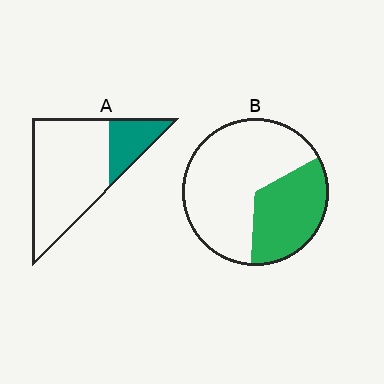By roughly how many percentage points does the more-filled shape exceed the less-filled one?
By roughly 10 percentage points (B over A).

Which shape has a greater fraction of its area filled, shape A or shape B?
Shape B.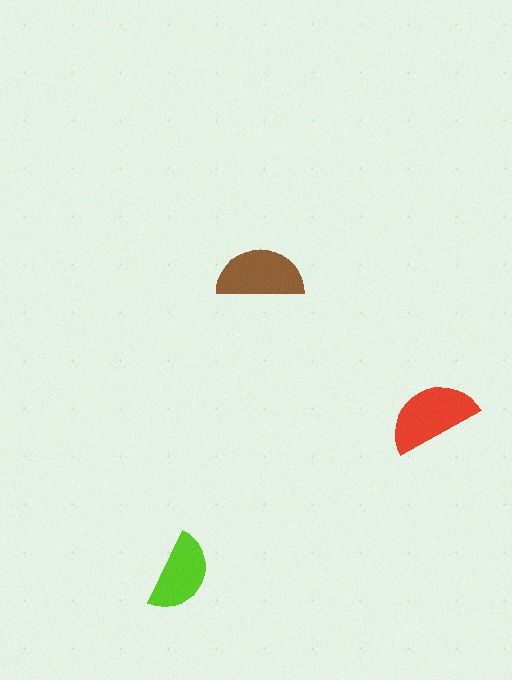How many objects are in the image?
There are 3 objects in the image.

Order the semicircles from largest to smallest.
the red one, the brown one, the lime one.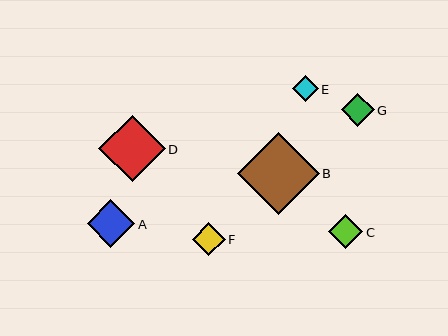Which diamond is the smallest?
Diamond E is the smallest with a size of approximately 26 pixels.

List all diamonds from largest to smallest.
From largest to smallest: B, D, A, C, F, G, E.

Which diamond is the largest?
Diamond B is the largest with a size of approximately 82 pixels.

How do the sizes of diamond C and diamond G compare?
Diamond C and diamond G are approximately the same size.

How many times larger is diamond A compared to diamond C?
Diamond A is approximately 1.4 times the size of diamond C.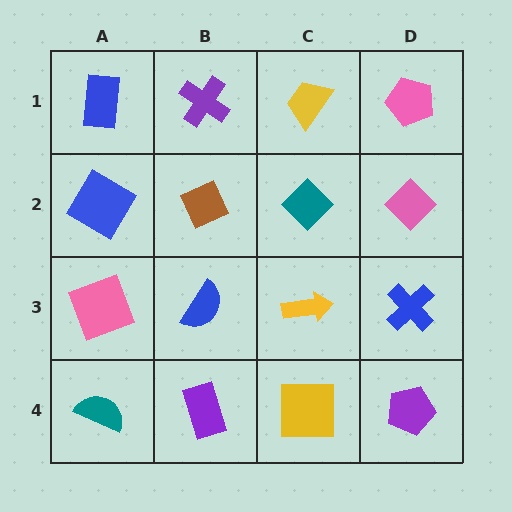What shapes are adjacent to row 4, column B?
A blue semicircle (row 3, column B), a teal semicircle (row 4, column A), a yellow square (row 4, column C).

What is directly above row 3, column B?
A brown diamond.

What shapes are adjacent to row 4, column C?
A yellow arrow (row 3, column C), a purple rectangle (row 4, column B), a purple pentagon (row 4, column D).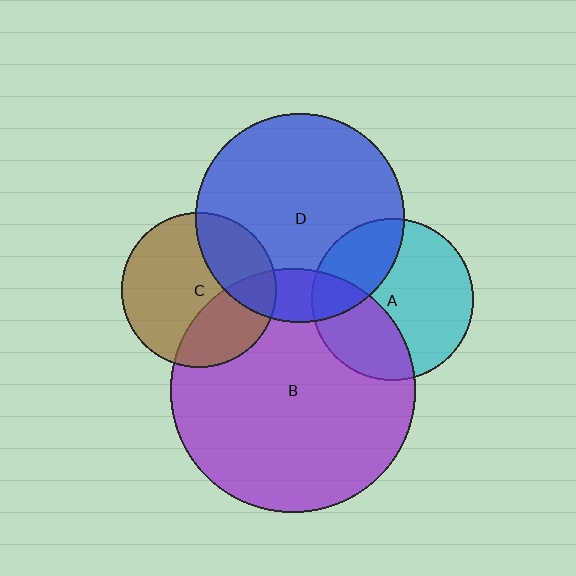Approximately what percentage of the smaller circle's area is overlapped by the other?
Approximately 30%.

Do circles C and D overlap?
Yes.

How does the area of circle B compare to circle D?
Approximately 1.4 times.